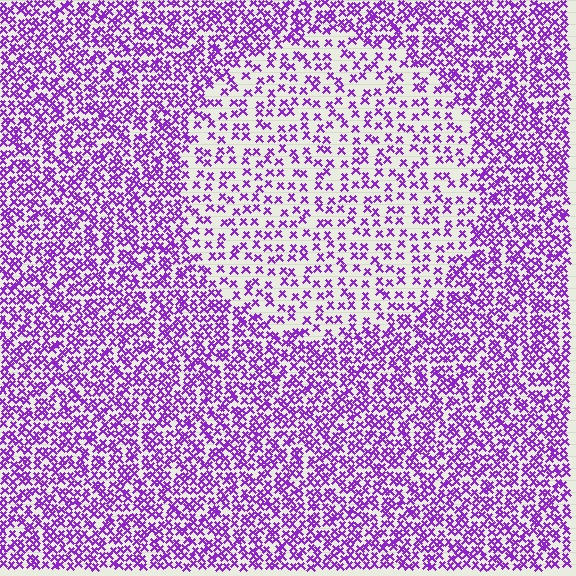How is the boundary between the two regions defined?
The boundary is defined by a change in element density (approximately 2.1x ratio). All elements are the same color, size, and shape.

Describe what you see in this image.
The image contains small purple elements arranged at two different densities. A circle-shaped region is visible where the elements are less densely packed than the surrounding area.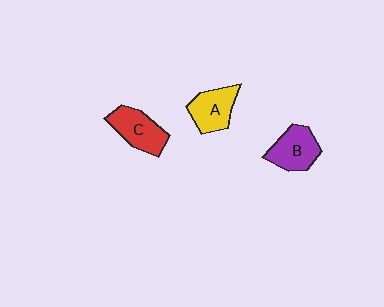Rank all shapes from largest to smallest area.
From largest to smallest: C (red), B (purple), A (yellow).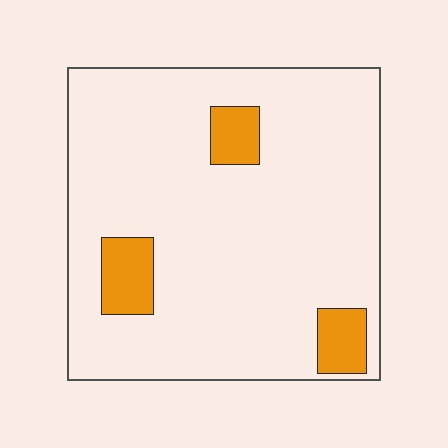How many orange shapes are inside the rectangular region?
3.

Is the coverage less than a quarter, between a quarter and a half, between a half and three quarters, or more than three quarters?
Less than a quarter.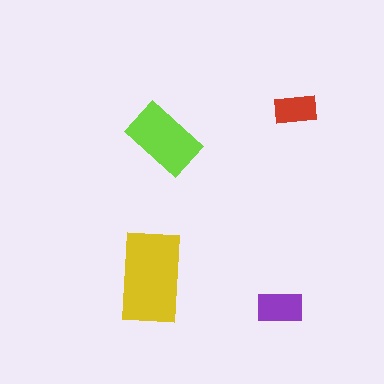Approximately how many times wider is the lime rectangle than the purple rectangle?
About 1.5 times wider.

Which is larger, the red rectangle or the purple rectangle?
The purple one.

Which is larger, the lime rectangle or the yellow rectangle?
The yellow one.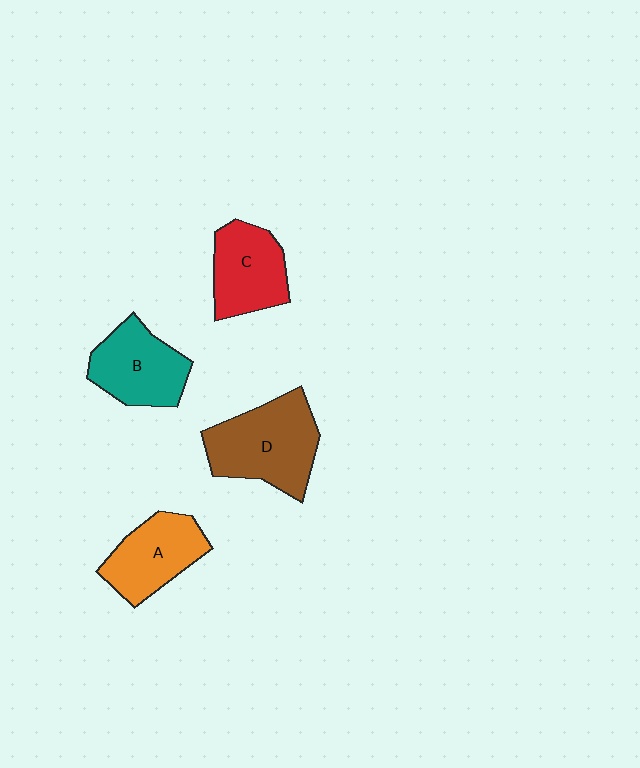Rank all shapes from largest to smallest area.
From largest to smallest: D (brown), B (teal), A (orange), C (red).